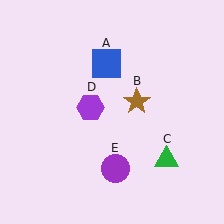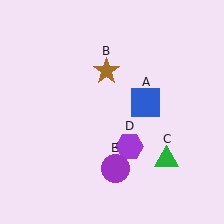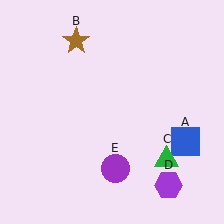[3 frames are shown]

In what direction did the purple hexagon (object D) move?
The purple hexagon (object D) moved down and to the right.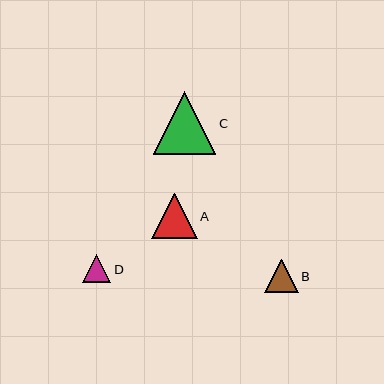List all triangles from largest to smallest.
From largest to smallest: C, A, B, D.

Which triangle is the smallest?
Triangle D is the smallest with a size of approximately 28 pixels.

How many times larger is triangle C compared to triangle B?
Triangle C is approximately 1.9 times the size of triangle B.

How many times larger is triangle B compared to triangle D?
Triangle B is approximately 1.2 times the size of triangle D.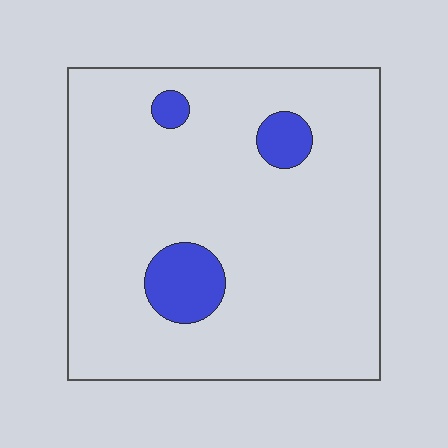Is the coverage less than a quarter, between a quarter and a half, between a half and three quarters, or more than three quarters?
Less than a quarter.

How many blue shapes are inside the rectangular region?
3.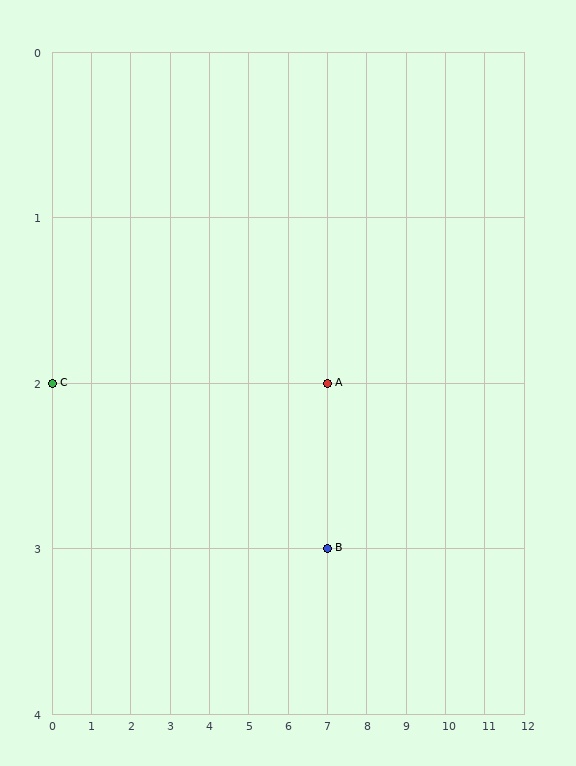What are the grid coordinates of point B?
Point B is at grid coordinates (7, 3).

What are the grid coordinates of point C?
Point C is at grid coordinates (0, 2).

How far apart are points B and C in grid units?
Points B and C are 7 columns and 1 row apart (about 7.1 grid units diagonally).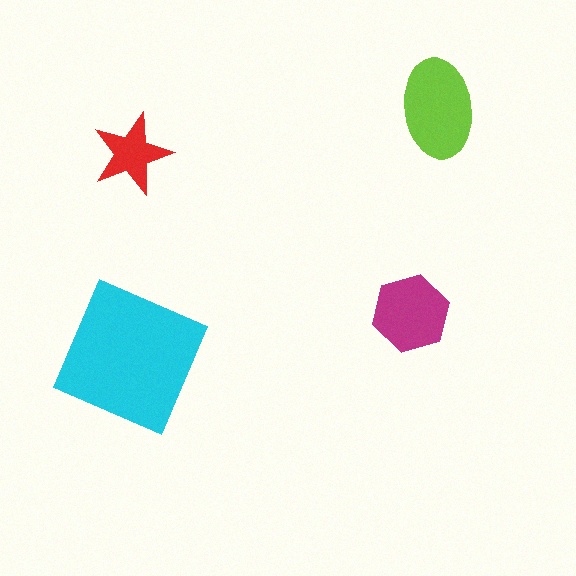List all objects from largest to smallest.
The cyan square, the lime ellipse, the magenta hexagon, the red star.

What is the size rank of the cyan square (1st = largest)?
1st.